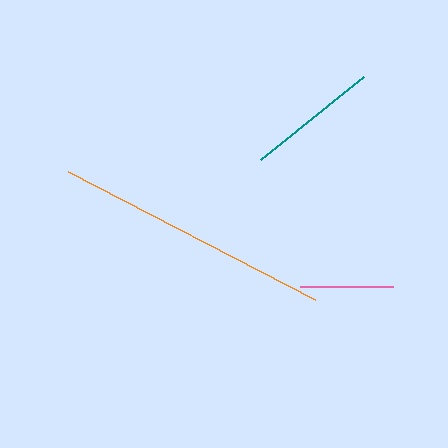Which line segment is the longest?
The orange line is the longest at approximately 278 pixels.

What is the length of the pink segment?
The pink segment is approximately 93 pixels long.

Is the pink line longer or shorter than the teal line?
The teal line is longer than the pink line.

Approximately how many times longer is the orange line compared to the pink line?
The orange line is approximately 3.0 times the length of the pink line.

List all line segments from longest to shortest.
From longest to shortest: orange, teal, pink.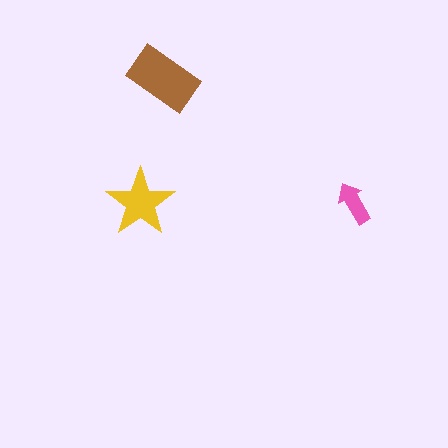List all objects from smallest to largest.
The pink arrow, the yellow star, the brown rectangle.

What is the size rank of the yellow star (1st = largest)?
2nd.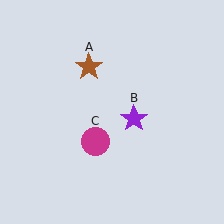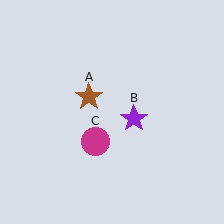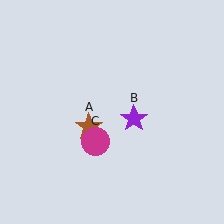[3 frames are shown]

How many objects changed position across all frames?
1 object changed position: brown star (object A).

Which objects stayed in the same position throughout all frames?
Purple star (object B) and magenta circle (object C) remained stationary.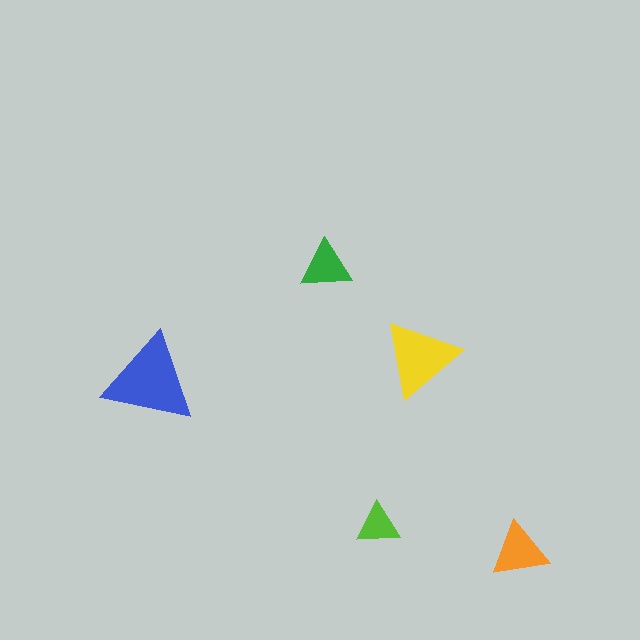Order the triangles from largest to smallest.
the blue one, the yellow one, the orange one, the green one, the lime one.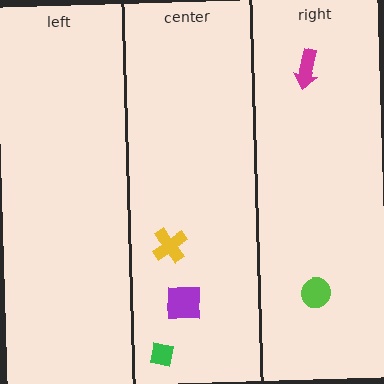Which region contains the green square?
The center region.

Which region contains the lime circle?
The right region.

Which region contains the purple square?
The center region.